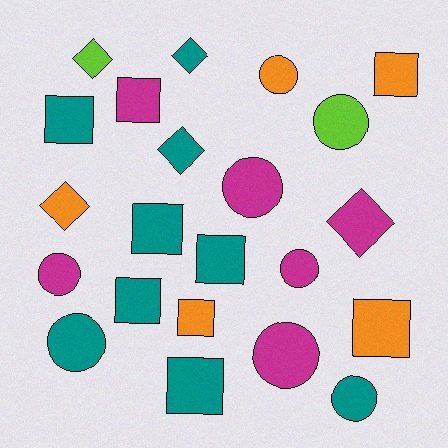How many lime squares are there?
There are no lime squares.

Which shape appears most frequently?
Square, with 9 objects.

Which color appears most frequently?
Teal, with 9 objects.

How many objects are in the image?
There are 22 objects.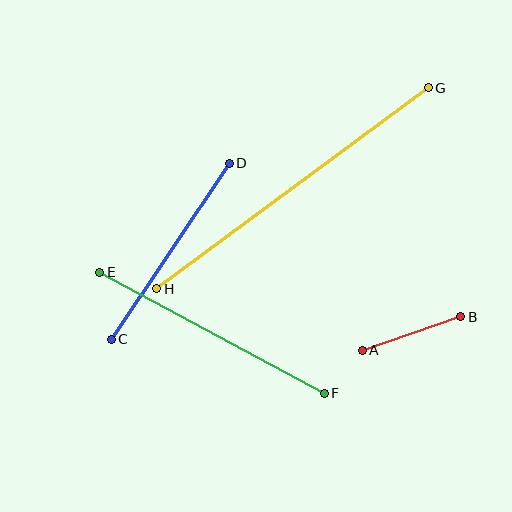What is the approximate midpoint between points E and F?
The midpoint is at approximately (212, 333) pixels.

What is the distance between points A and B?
The distance is approximately 104 pixels.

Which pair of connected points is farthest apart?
Points G and H are farthest apart.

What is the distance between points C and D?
The distance is approximately 212 pixels.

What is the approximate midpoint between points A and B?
The midpoint is at approximately (412, 334) pixels.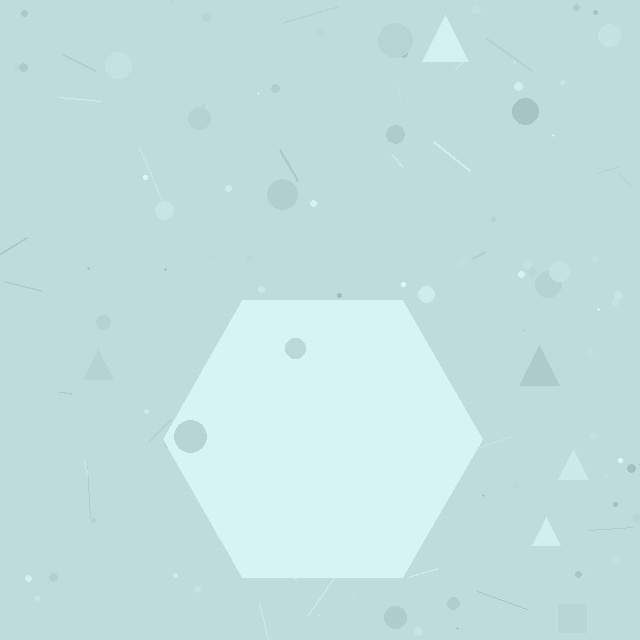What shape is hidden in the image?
A hexagon is hidden in the image.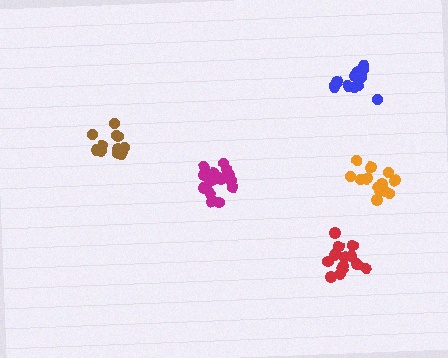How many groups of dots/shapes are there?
There are 5 groups.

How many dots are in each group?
Group 1: 13 dots, Group 2: 19 dots, Group 3: 15 dots, Group 4: 13 dots, Group 5: 13 dots (73 total).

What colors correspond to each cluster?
The clusters are colored: brown, magenta, red, blue, orange.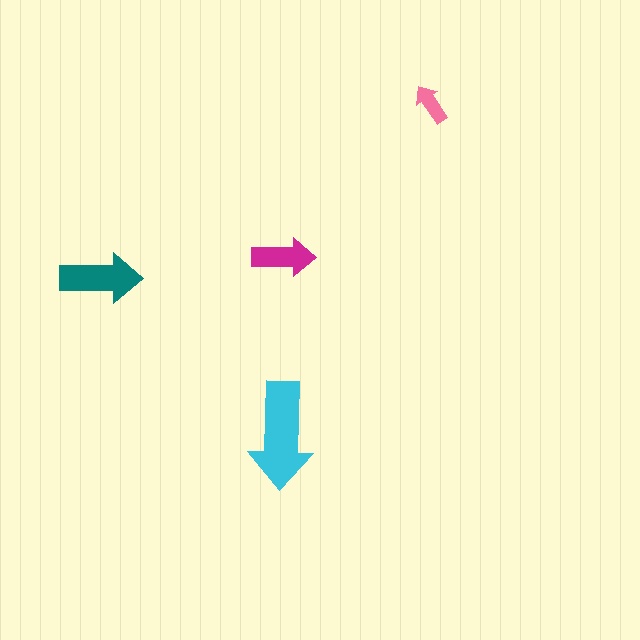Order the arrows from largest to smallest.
the cyan one, the teal one, the magenta one, the pink one.